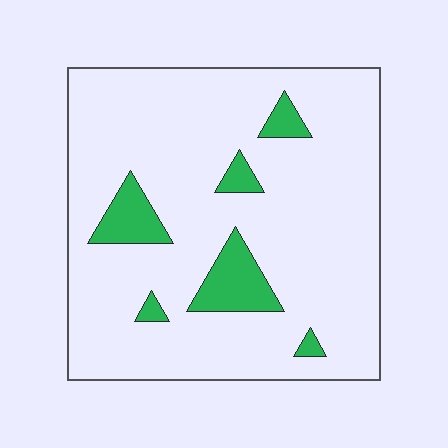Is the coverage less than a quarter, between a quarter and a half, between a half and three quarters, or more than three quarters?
Less than a quarter.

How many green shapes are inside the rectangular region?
6.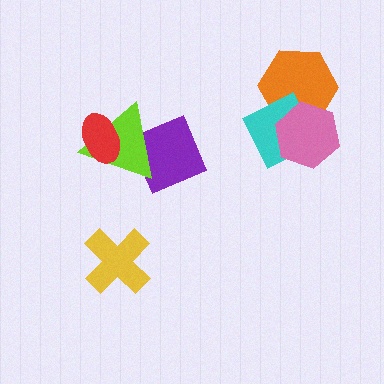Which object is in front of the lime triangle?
The red ellipse is in front of the lime triangle.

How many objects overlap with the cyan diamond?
2 objects overlap with the cyan diamond.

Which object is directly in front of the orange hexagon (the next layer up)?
The cyan diamond is directly in front of the orange hexagon.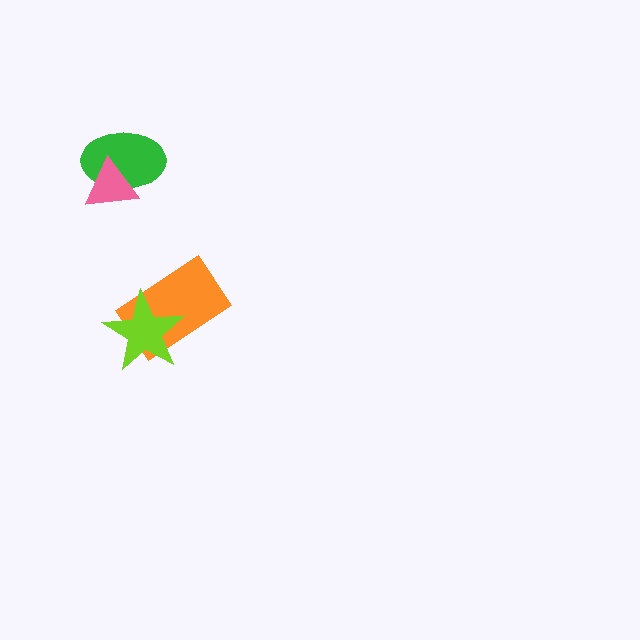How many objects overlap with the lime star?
1 object overlaps with the lime star.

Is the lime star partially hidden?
No, no other shape covers it.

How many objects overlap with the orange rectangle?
1 object overlaps with the orange rectangle.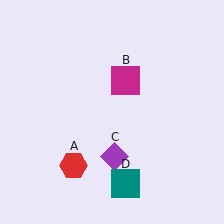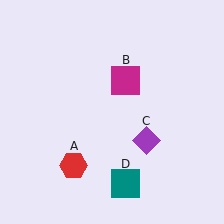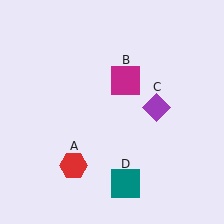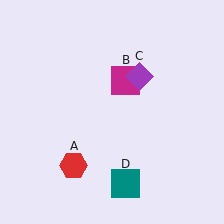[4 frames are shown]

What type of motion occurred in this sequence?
The purple diamond (object C) rotated counterclockwise around the center of the scene.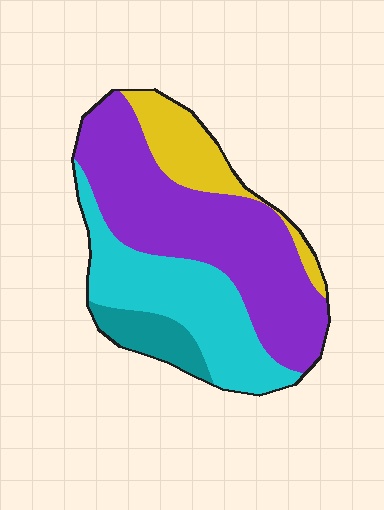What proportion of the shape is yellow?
Yellow takes up less than a sixth of the shape.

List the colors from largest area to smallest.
From largest to smallest: purple, cyan, yellow, teal.